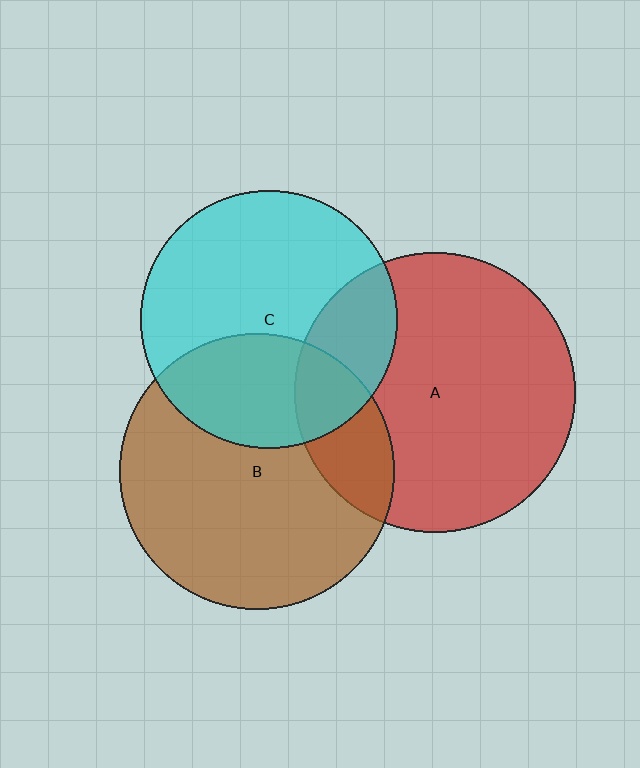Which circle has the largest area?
Circle A (red).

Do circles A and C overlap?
Yes.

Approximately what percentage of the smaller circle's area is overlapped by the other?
Approximately 25%.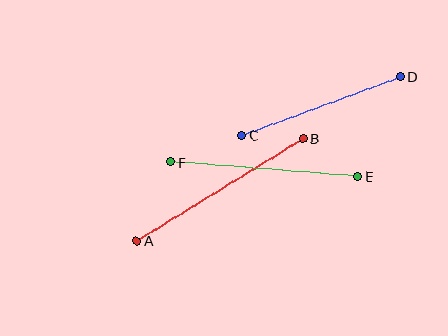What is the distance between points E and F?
The distance is approximately 187 pixels.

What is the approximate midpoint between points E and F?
The midpoint is at approximately (264, 169) pixels.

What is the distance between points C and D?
The distance is approximately 170 pixels.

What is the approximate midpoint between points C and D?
The midpoint is at approximately (321, 106) pixels.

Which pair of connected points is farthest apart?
Points A and B are farthest apart.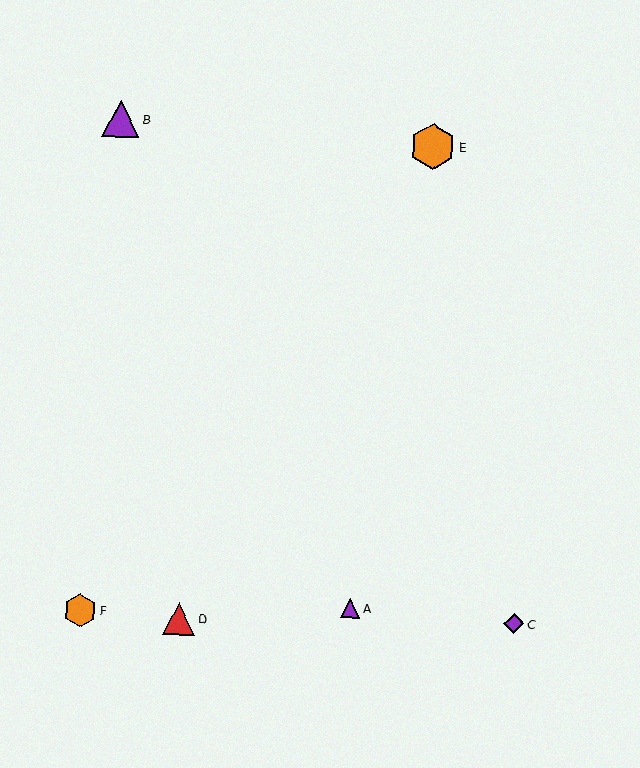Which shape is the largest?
The orange hexagon (labeled E) is the largest.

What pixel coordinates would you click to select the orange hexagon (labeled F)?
Click at (80, 610) to select the orange hexagon F.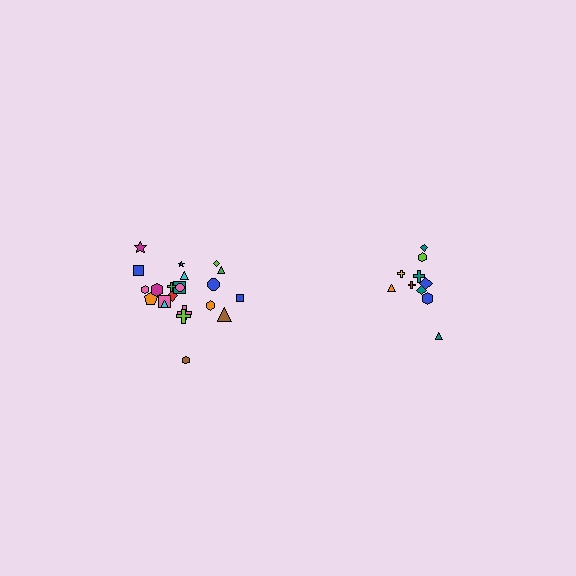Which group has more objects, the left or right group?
The left group.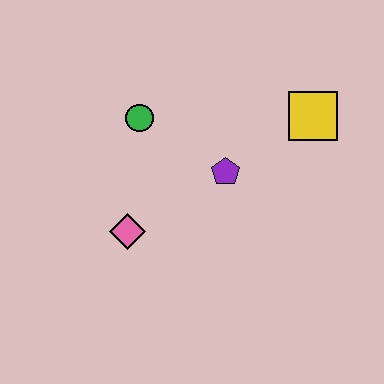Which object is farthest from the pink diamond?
The yellow square is farthest from the pink diamond.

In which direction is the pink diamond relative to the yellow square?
The pink diamond is to the left of the yellow square.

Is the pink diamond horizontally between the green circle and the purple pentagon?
No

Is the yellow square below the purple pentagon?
No